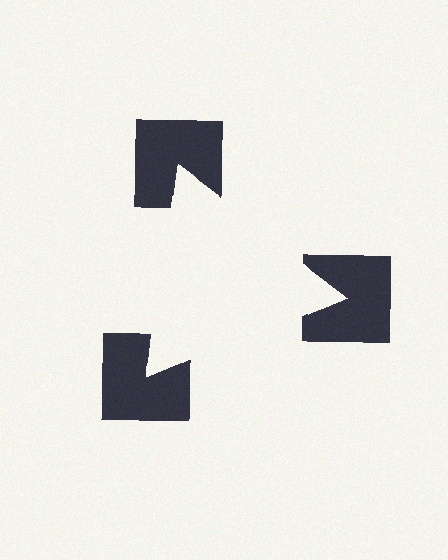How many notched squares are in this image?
There are 3 — one at each vertex of the illusory triangle.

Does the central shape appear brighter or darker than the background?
It typically appears slightly brighter than the background, even though no actual brightness change is drawn.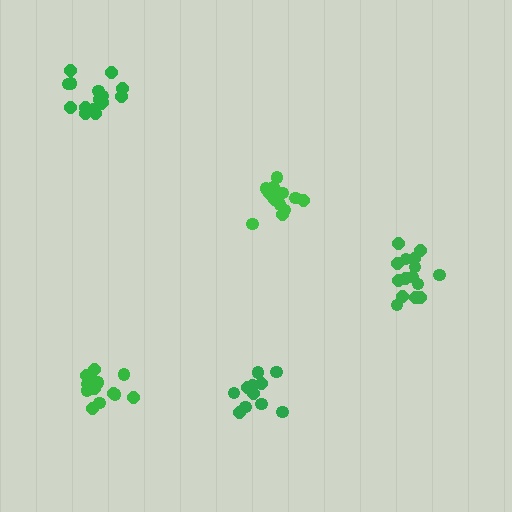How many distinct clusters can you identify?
There are 5 distinct clusters.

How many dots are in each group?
Group 1: 15 dots, Group 2: 12 dots, Group 3: 12 dots, Group 4: 16 dots, Group 5: 14 dots (69 total).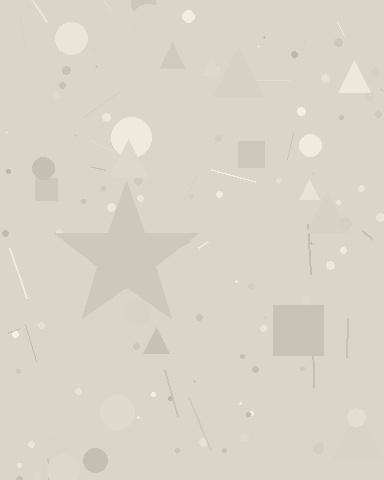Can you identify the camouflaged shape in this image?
The camouflaged shape is a star.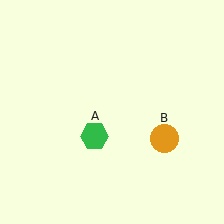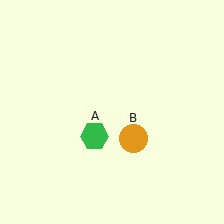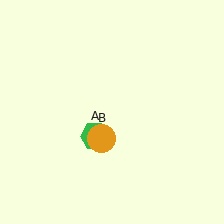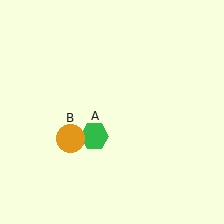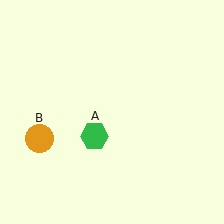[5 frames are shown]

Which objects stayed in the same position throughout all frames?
Green hexagon (object A) remained stationary.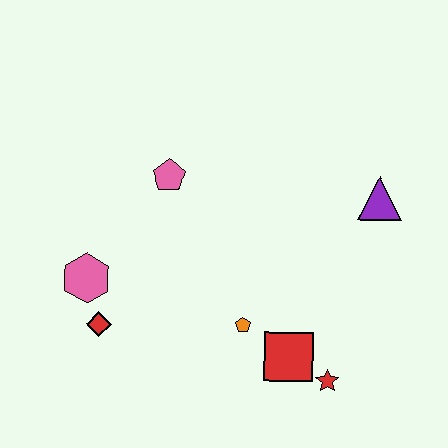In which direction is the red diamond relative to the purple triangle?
The red diamond is to the left of the purple triangle.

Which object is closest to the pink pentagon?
The pink hexagon is closest to the pink pentagon.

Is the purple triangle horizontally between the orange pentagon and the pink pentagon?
No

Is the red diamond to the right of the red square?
No